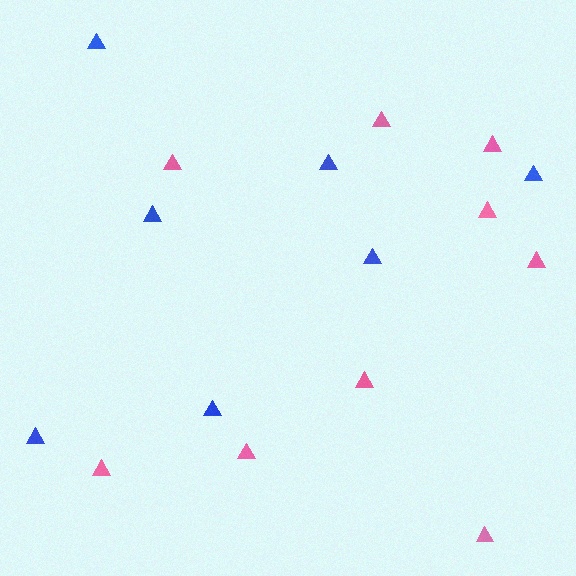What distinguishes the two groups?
There are 2 groups: one group of pink triangles (9) and one group of blue triangles (7).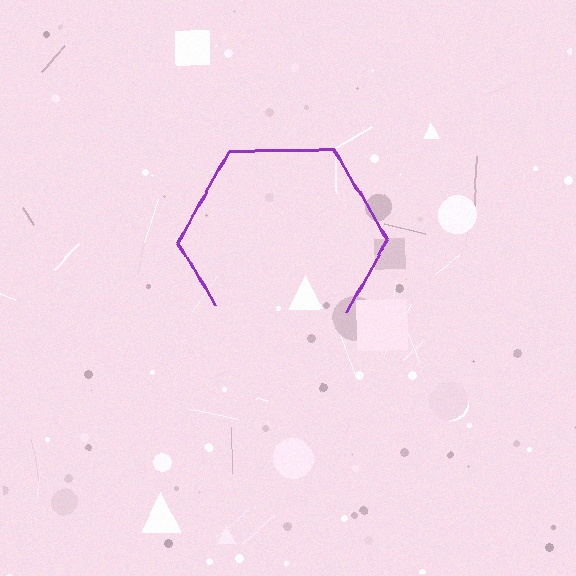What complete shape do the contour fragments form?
The contour fragments form a hexagon.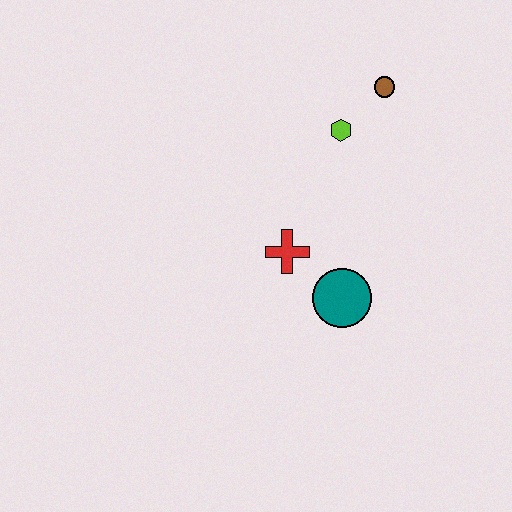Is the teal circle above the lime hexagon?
No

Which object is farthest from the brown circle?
The teal circle is farthest from the brown circle.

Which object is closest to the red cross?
The teal circle is closest to the red cross.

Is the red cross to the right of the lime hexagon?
No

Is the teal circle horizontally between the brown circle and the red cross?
Yes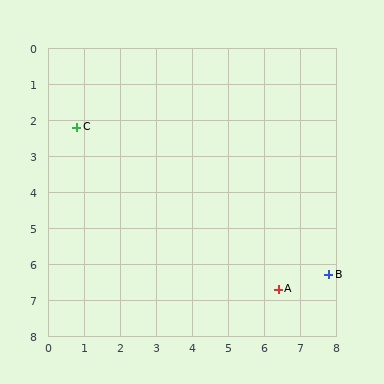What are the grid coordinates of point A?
Point A is at approximately (6.4, 6.7).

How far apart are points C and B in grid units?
Points C and B are about 8.1 grid units apart.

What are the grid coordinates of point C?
Point C is at approximately (0.8, 2.2).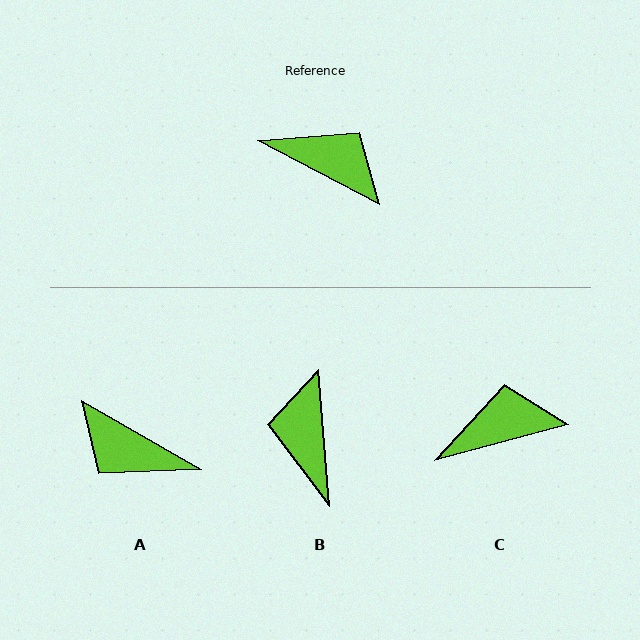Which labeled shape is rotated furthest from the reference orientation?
A, about 178 degrees away.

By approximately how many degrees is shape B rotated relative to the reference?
Approximately 122 degrees counter-clockwise.